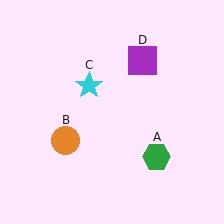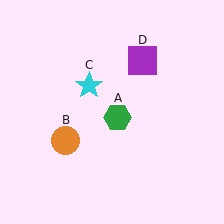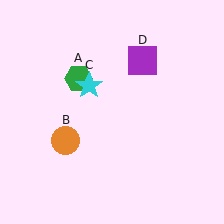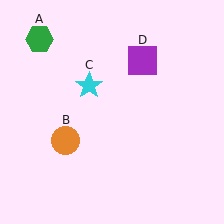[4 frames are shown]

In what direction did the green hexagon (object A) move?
The green hexagon (object A) moved up and to the left.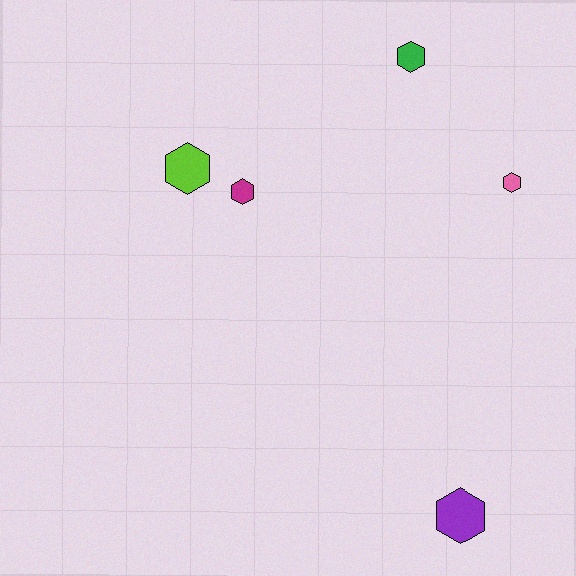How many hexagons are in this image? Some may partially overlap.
There are 5 hexagons.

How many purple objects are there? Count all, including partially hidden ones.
There is 1 purple object.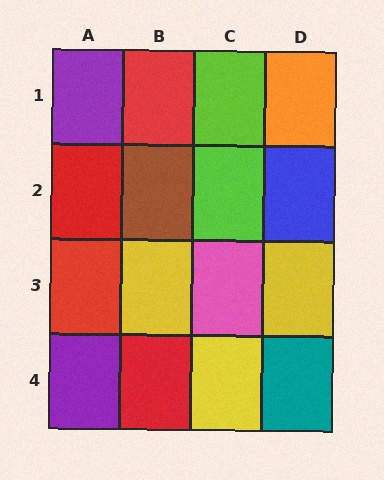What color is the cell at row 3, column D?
Yellow.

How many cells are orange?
1 cell is orange.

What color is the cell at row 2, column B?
Brown.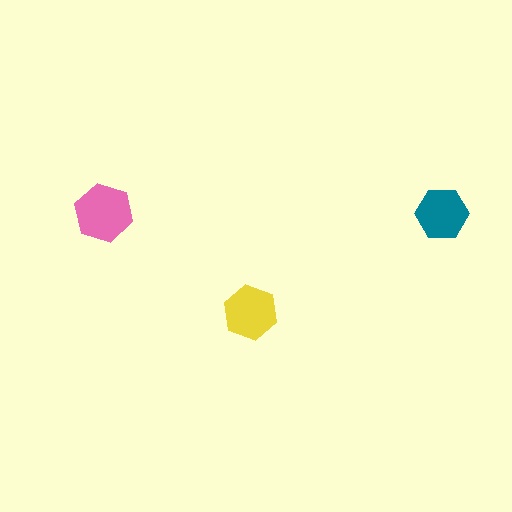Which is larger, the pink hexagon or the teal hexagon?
The pink one.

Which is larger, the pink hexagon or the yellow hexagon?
The pink one.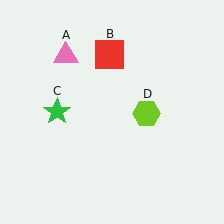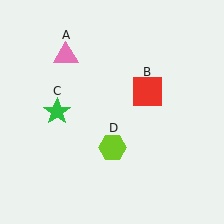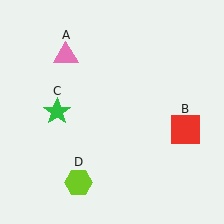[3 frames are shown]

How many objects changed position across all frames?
2 objects changed position: red square (object B), lime hexagon (object D).